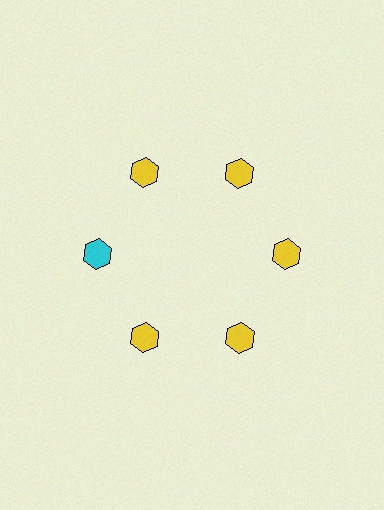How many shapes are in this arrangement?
There are 6 shapes arranged in a ring pattern.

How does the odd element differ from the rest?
It has a different color: cyan instead of yellow.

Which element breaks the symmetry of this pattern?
The cyan hexagon at roughly the 9 o'clock position breaks the symmetry. All other shapes are yellow hexagons.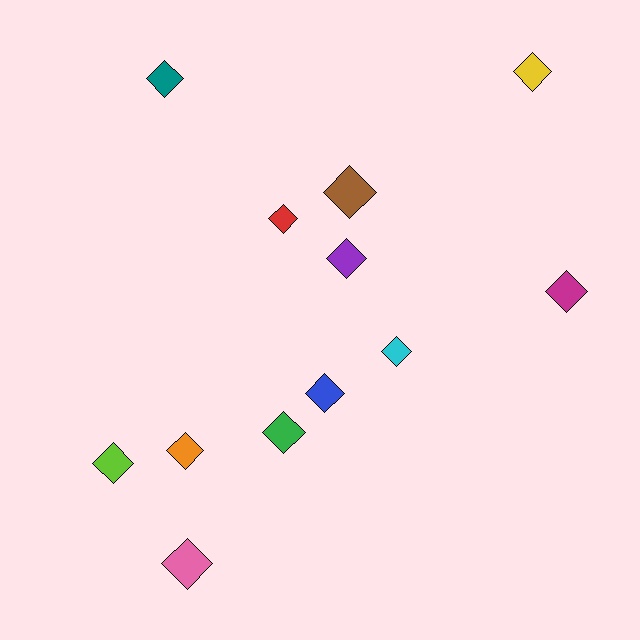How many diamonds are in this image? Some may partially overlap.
There are 12 diamonds.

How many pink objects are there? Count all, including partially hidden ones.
There is 1 pink object.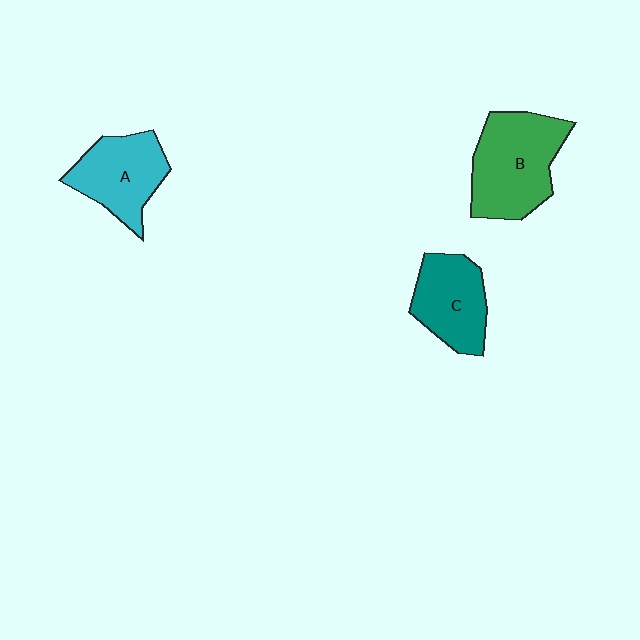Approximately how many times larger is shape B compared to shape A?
Approximately 1.3 times.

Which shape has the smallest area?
Shape C (teal).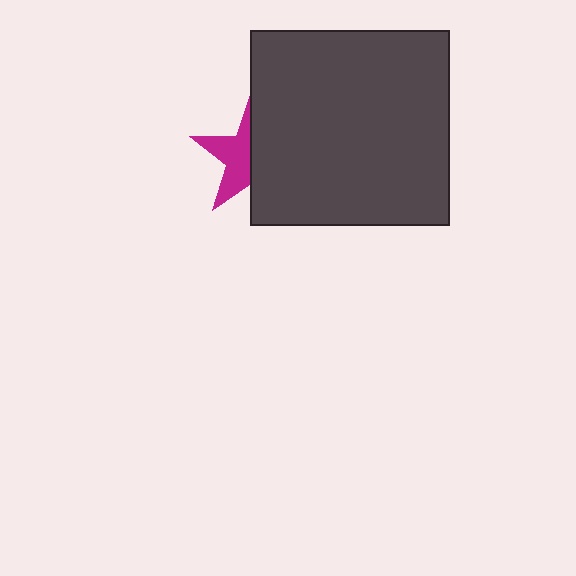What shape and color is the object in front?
The object in front is a dark gray rectangle.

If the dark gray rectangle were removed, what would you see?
You would see the complete magenta star.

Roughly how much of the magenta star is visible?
About half of it is visible (roughly 46%).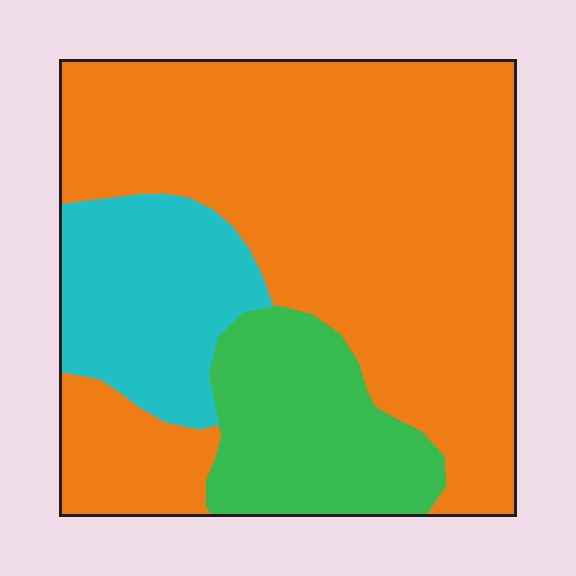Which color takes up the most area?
Orange, at roughly 65%.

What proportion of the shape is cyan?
Cyan takes up about one sixth (1/6) of the shape.